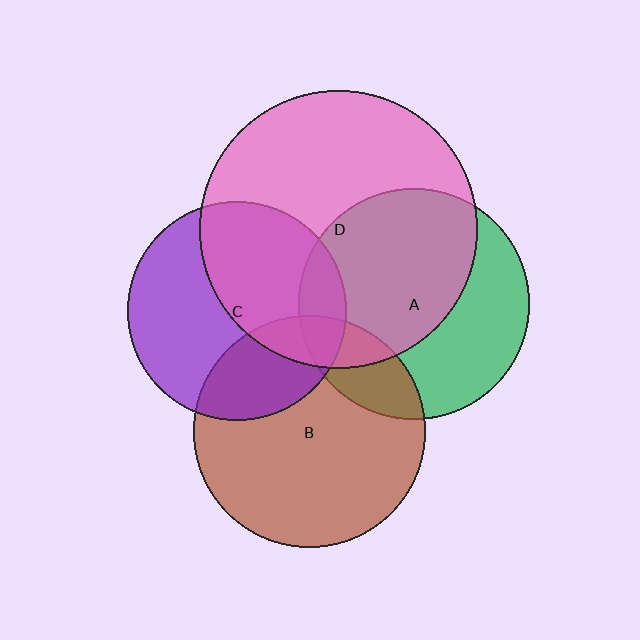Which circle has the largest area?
Circle D (pink).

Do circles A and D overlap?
Yes.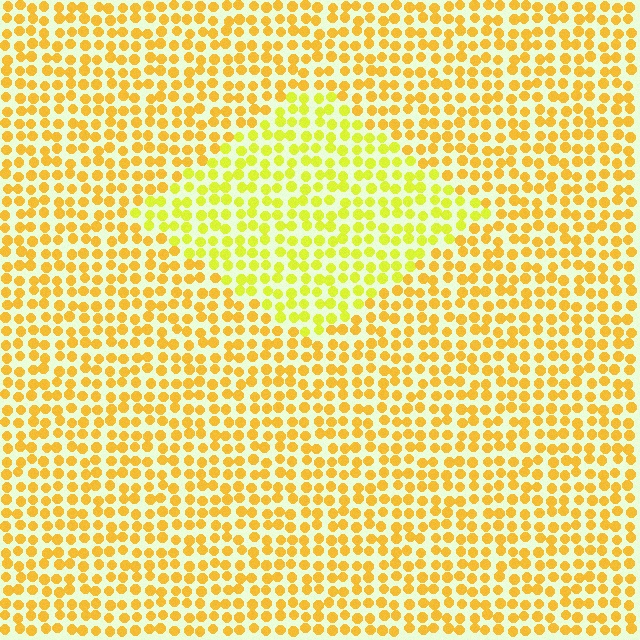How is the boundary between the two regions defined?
The boundary is defined purely by a slight shift in hue (about 26 degrees). Spacing, size, and orientation are identical on both sides.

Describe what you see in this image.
The image is filled with small yellow elements in a uniform arrangement. A diamond-shaped region is visible where the elements are tinted to a slightly different hue, forming a subtle color boundary.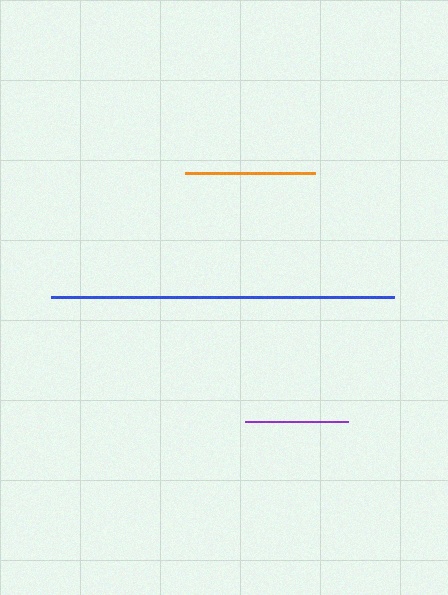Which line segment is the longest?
The blue line is the longest at approximately 344 pixels.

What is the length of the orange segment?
The orange segment is approximately 129 pixels long.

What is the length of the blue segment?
The blue segment is approximately 344 pixels long.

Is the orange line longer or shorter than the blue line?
The blue line is longer than the orange line.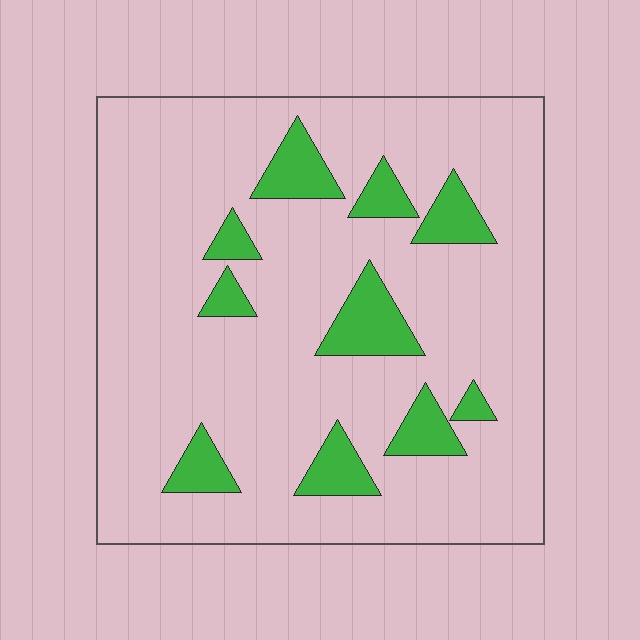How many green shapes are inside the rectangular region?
10.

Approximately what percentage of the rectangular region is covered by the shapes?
Approximately 15%.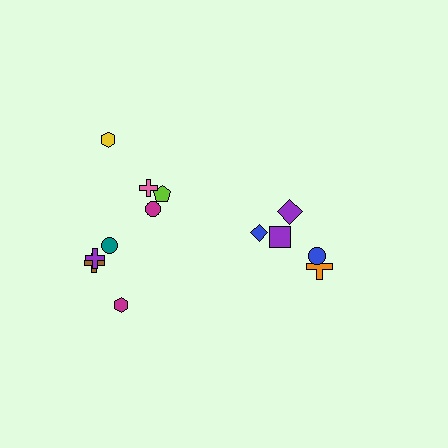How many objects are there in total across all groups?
There are 13 objects.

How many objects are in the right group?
There are 5 objects.